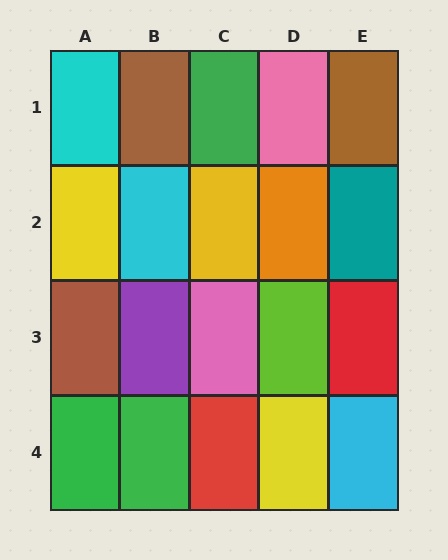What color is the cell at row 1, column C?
Green.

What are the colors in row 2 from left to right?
Yellow, cyan, yellow, orange, teal.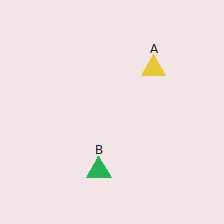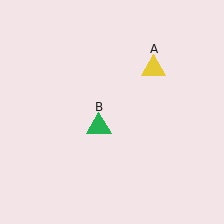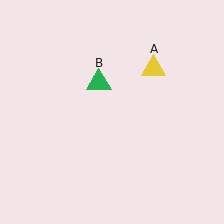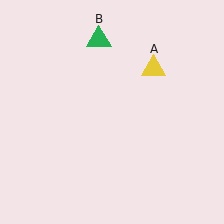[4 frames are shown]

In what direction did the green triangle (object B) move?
The green triangle (object B) moved up.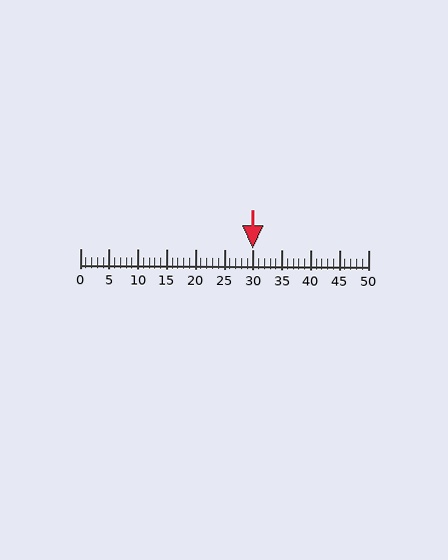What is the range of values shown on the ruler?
The ruler shows values from 0 to 50.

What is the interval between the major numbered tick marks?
The major tick marks are spaced 5 units apart.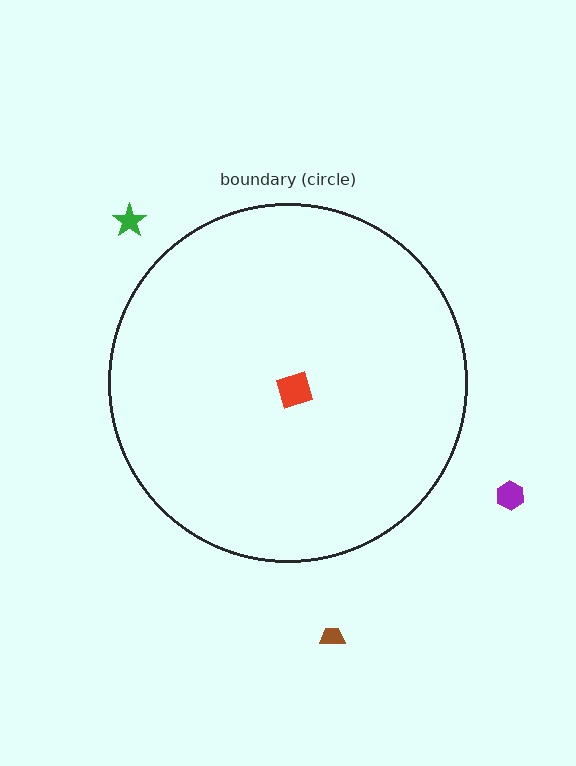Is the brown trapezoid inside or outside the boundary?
Outside.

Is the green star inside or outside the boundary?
Outside.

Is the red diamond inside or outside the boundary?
Inside.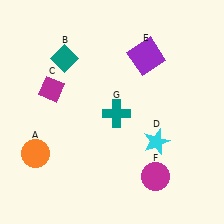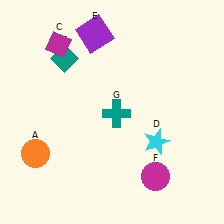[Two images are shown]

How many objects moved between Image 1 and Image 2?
2 objects moved between the two images.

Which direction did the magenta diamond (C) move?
The magenta diamond (C) moved up.